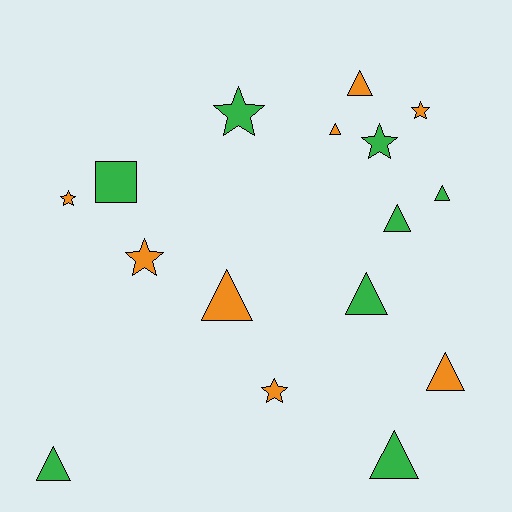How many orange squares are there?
There are no orange squares.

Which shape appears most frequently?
Triangle, with 9 objects.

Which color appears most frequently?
Green, with 8 objects.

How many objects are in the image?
There are 16 objects.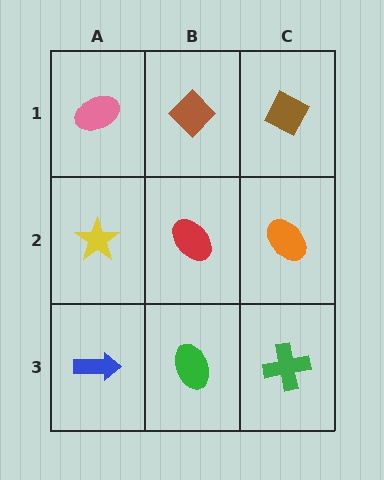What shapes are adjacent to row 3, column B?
A red ellipse (row 2, column B), a blue arrow (row 3, column A), a green cross (row 3, column C).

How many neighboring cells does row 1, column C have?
2.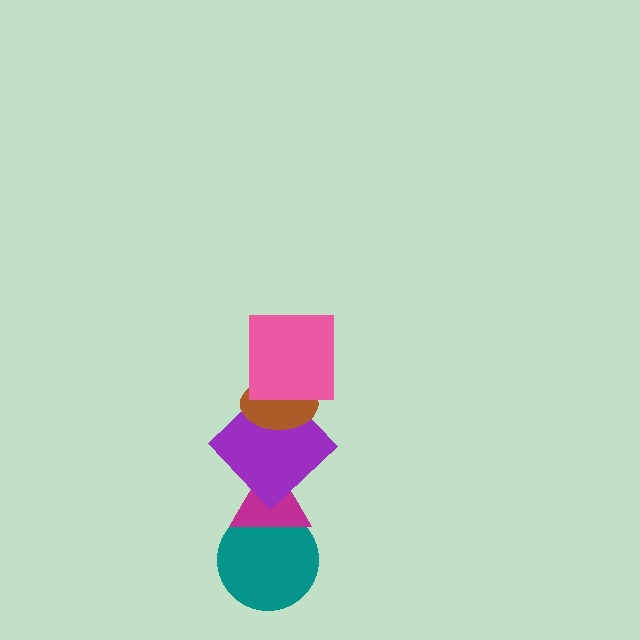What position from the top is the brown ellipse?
The brown ellipse is 2nd from the top.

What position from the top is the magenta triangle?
The magenta triangle is 4th from the top.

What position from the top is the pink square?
The pink square is 1st from the top.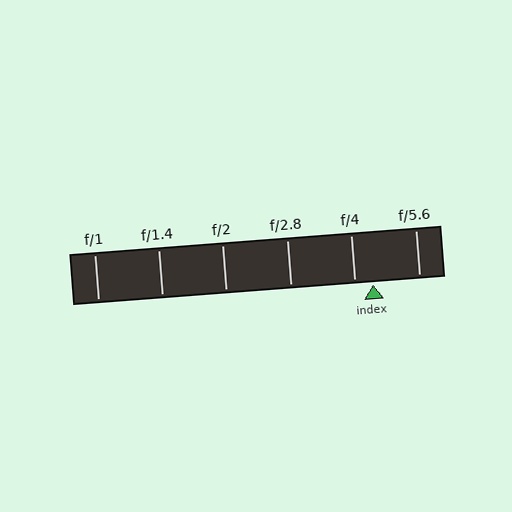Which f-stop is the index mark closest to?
The index mark is closest to f/4.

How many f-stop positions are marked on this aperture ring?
There are 6 f-stop positions marked.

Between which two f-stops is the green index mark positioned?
The index mark is between f/4 and f/5.6.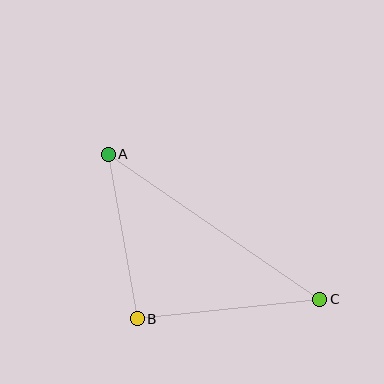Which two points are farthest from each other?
Points A and C are farthest from each other.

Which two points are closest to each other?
Points A and B are closest to each other.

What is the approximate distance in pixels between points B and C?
The distance between B and C is approximately 183 pixels.